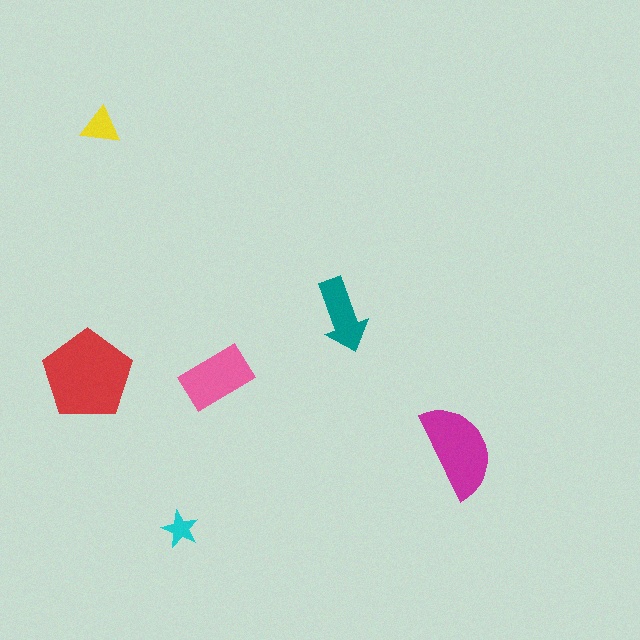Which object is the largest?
The red pentagon.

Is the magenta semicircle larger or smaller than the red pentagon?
Smaller.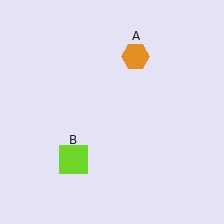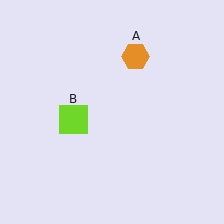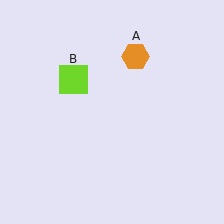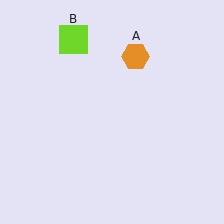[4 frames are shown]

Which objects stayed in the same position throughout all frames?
Orange hexagon (object A) remained stationary.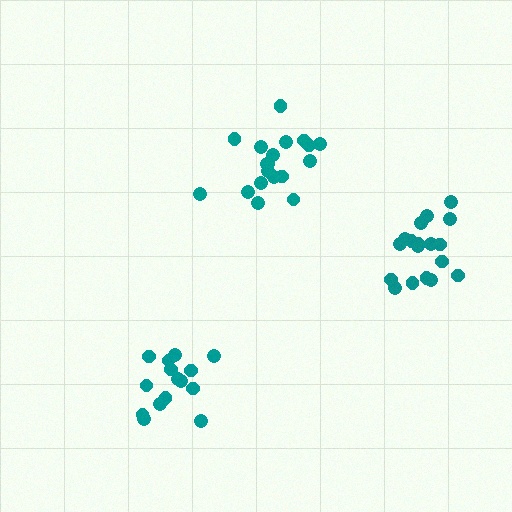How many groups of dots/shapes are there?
There are 3 groups.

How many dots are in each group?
Group 1: 19 dots, Group 2: 15 dots, Group 3: 18 dots (52 total).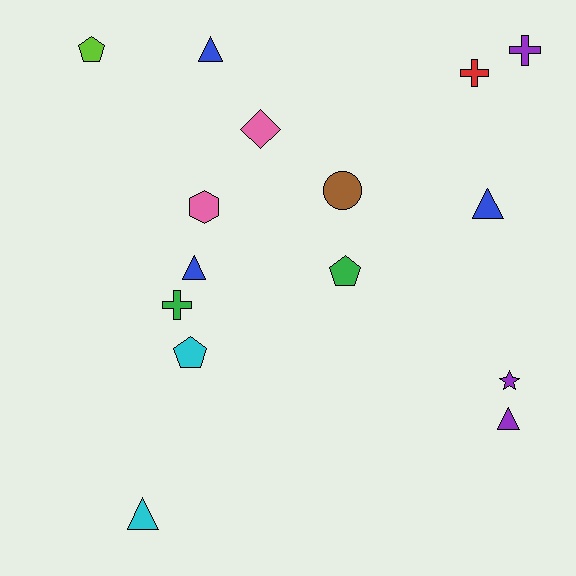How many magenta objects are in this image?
There are no magenta objects.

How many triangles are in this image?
There are 5 triangles.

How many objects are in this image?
There are 15 objects.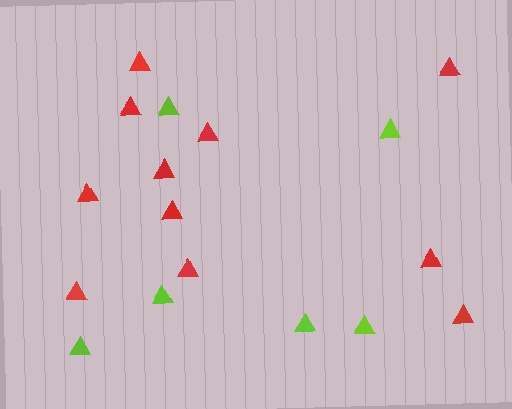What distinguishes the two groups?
There are 2 groups: one group of lime triangles (6) and one group of red triangles (11).